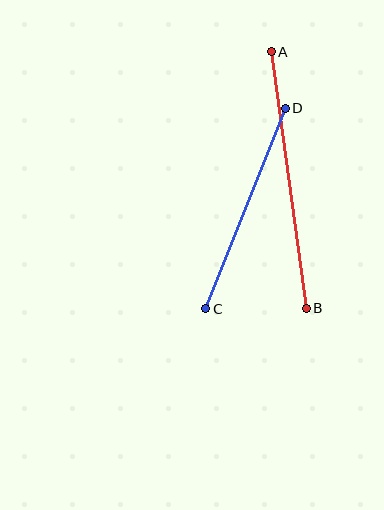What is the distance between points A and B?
The distance is approximately 259 pixels.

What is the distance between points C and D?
The distance is approximately 216 pixels.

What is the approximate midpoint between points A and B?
The midpoint is at approximately (289, 180) pixels.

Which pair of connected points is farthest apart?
Points A and B are farthest apart.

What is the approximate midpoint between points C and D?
The midpoint is at approximately (245, 209) pixels.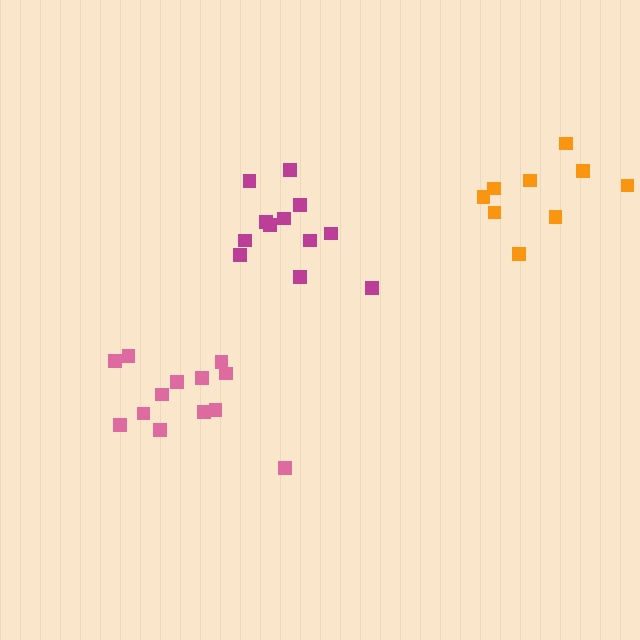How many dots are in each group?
Group 1: 12 dots, Group 2: 13 dots, Group 3: 9 dots (34 total).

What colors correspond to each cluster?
The clusters are colored: magenta, pink, orange.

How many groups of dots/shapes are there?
There are 3 groups.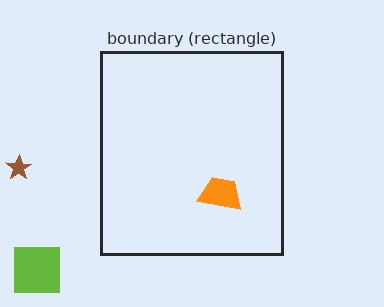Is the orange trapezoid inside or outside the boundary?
Inside.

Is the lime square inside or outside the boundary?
Outside.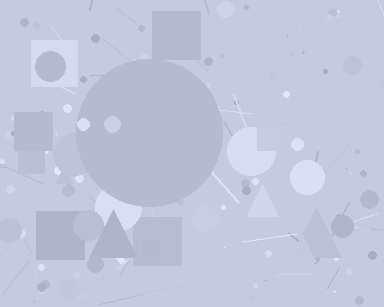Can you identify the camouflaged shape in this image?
The camouflaged shape is a circle.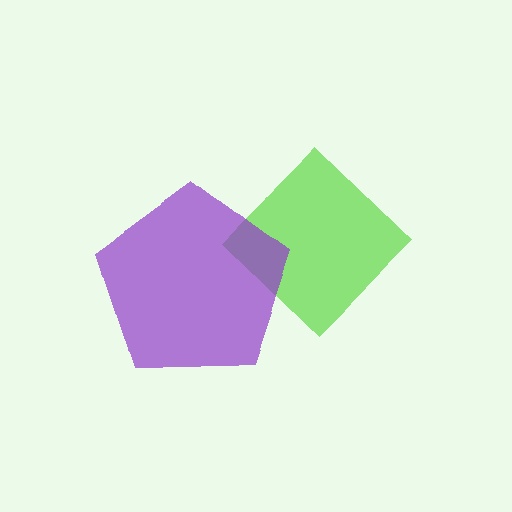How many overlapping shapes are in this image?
There are 2 overlapping shapes in the image.